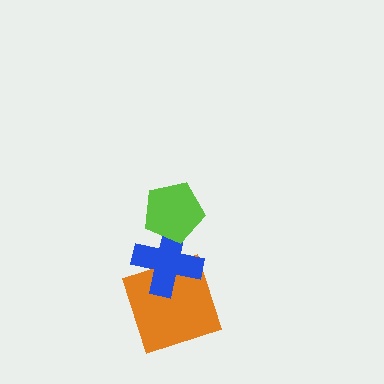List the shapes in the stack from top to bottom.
From top to bottom: the lime pentagon, the blue cross, the orange square.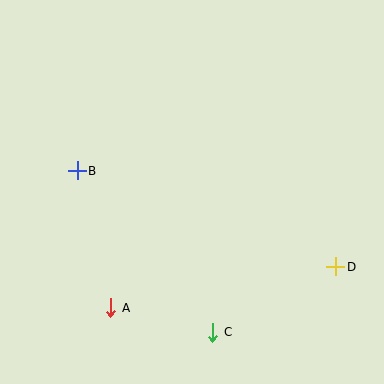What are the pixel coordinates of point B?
Point B is at (77, 171).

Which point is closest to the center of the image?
Point B at (77, 171) is closest to the center.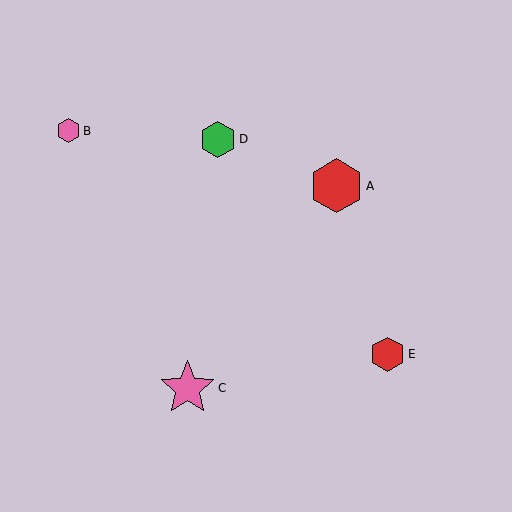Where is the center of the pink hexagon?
The center of the pink hexagon is at (69, 131).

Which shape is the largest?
The pink star (labeled C) is the largest.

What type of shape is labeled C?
Shape C is a pink star.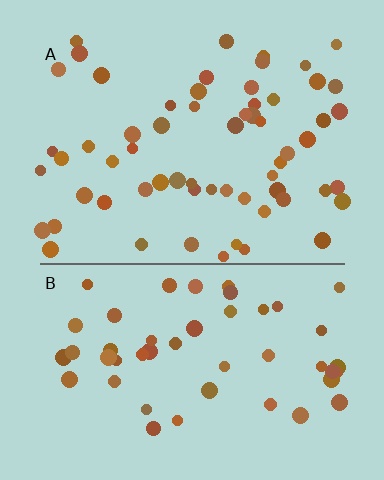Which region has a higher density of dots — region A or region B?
A (the top).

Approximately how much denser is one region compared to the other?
Approximately 1.3× — region A over region B.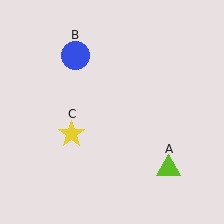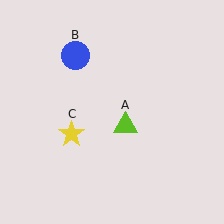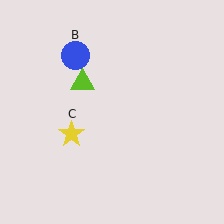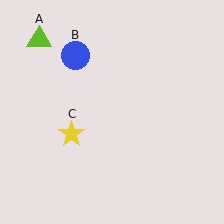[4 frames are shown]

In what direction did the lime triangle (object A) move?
The lime triangle (object A) moved up and to the left.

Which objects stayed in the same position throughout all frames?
Blue circle (object B) and yellow star (object C) remained stationary.